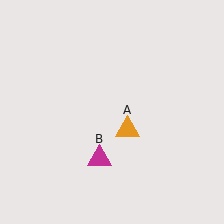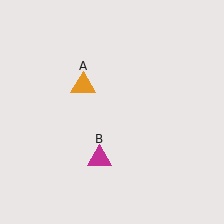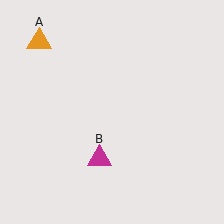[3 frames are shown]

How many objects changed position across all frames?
1 object changed position: orange triangle (object A).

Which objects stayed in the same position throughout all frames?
Magenta triangle (object B) remained stationary.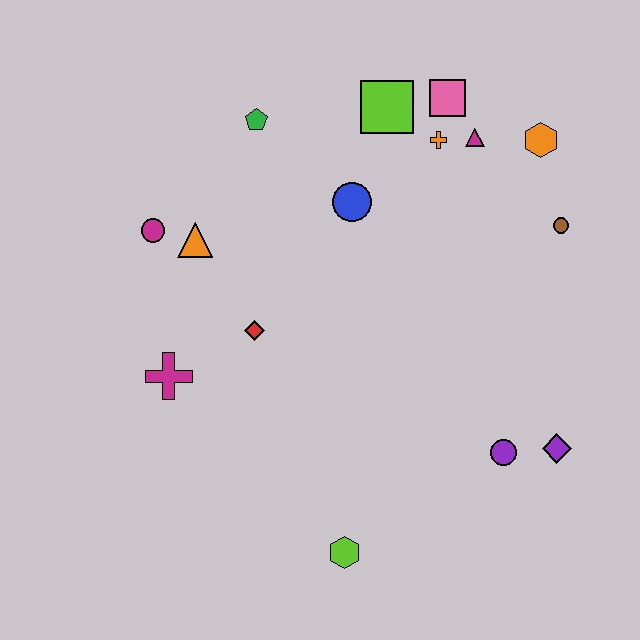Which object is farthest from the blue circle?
The lime hexagon is farthest from the blue circle.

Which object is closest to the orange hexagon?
The magenta triangle is closest to the orange hexagon.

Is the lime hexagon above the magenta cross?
No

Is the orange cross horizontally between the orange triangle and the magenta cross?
No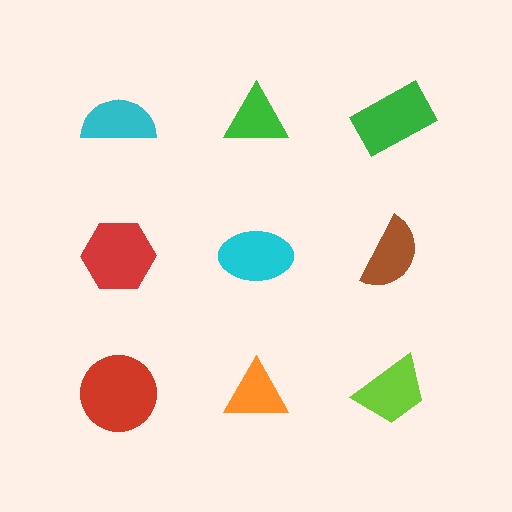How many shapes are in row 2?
3 shapes.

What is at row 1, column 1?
A cyan semicircle.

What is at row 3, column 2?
An orange triangle.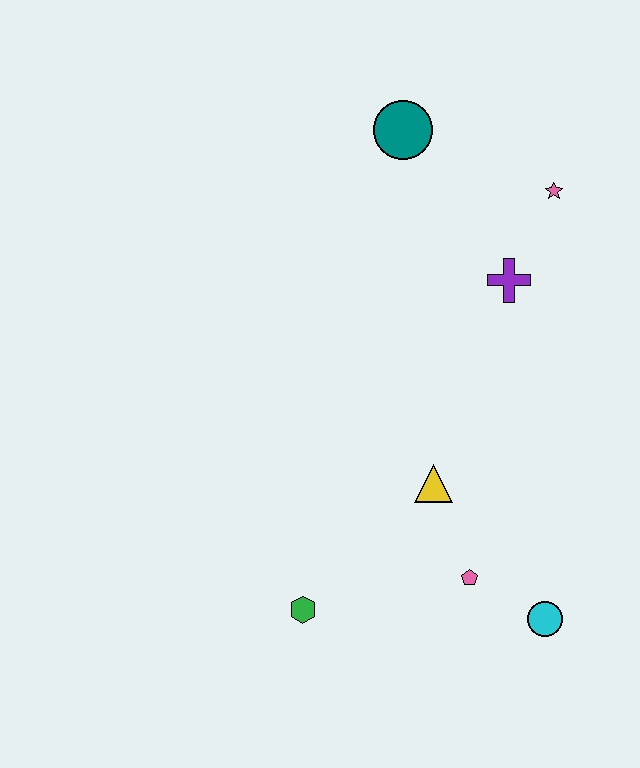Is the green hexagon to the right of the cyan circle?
No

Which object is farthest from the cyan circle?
The teal circle is farthest from the cyan circle.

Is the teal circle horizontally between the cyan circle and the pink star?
No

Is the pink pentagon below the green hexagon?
No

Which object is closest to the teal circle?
The pink star is closest to the teal circle.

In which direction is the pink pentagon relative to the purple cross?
The pink pentagon is below the purple cross.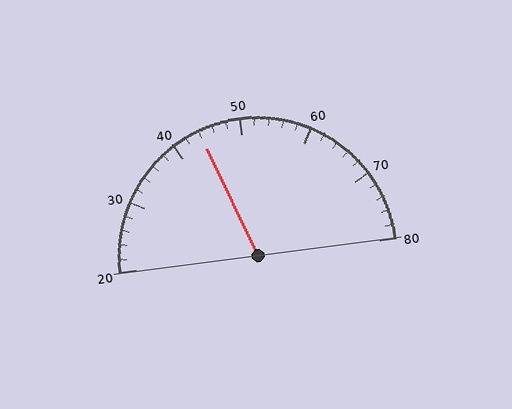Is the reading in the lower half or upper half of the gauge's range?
The reading is in the lower half of the range (20 to 80).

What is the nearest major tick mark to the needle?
The nearest major tick mark is 40.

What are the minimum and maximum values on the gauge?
The gauge ranges from 20 to 80.